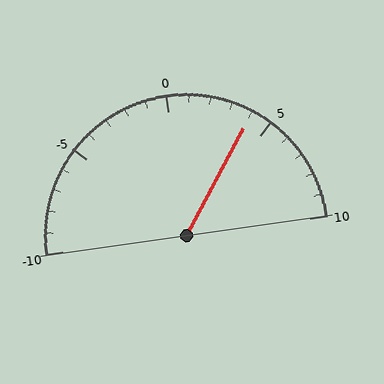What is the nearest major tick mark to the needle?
The nearest major tick mark is 5.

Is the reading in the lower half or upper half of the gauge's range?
The reading is in the upper half of the range (-10 to 10).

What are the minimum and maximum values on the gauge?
The gauge ranges from -10 to 10.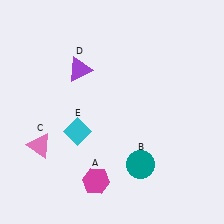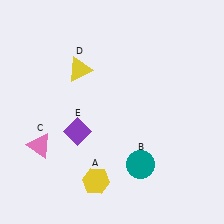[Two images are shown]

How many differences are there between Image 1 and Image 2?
There are 3 differences between the two images.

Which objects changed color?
A changed from magenta to yellow. D changed from purple to yellow. E changed from cyan to purple.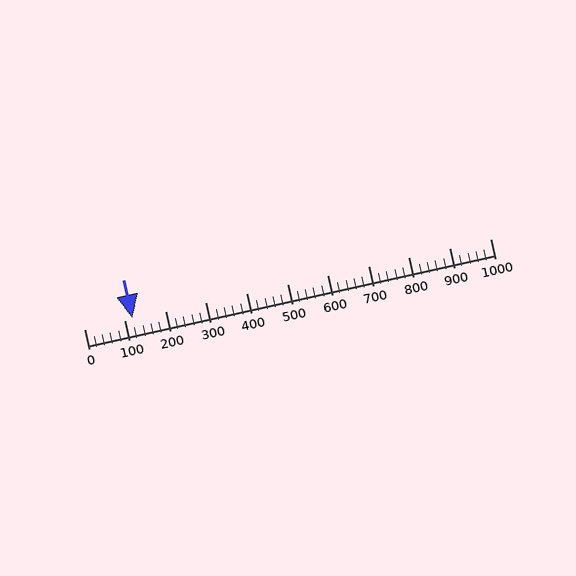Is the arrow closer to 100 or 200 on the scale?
The arrow is closer to 100.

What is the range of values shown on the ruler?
The ruler shows values from 0 to 1000.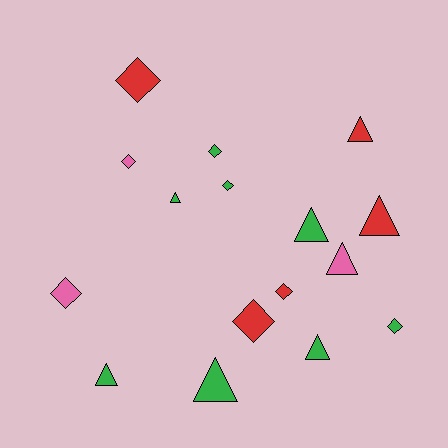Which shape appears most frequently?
Triangle, with 8 objects.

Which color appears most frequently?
Green, with 8 objects.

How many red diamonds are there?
There are 3 red diamonds.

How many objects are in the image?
There are 16 objects.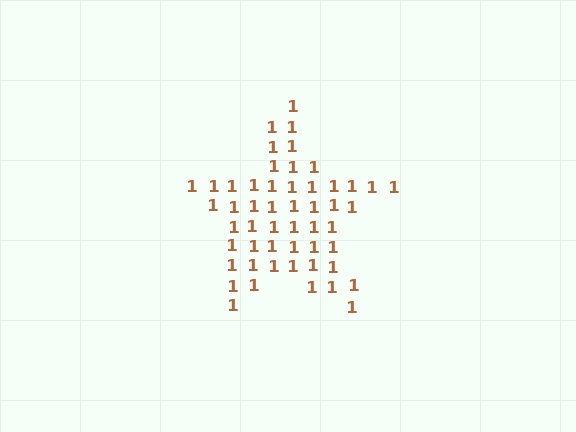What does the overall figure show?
The overall figure shows a star.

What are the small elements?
The small elements are digit 1's.